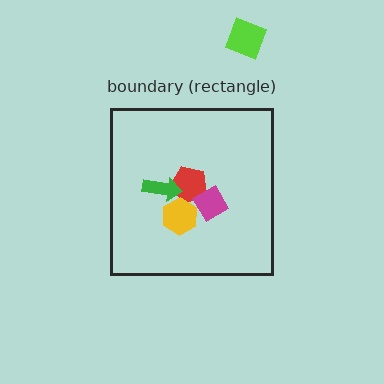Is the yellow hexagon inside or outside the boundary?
Inside.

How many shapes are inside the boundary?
4 inside, 1 outside.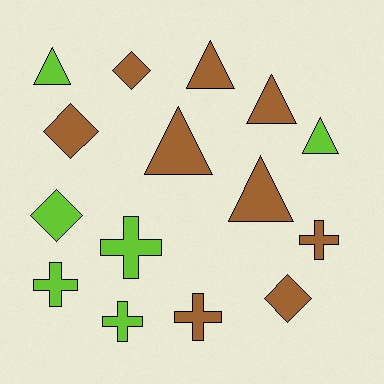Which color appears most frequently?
Brown, with 9 objects.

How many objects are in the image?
There are 15 objects.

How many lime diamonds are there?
There is 1 lime diamond.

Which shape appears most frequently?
Triangle, with 6 objects.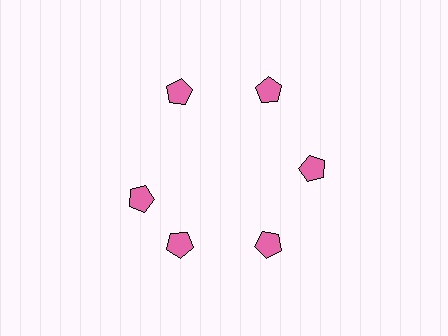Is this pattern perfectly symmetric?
No. The 6 pink pentagons are arranged in a ring, but one element near the 9 o'clock position is rotated out of alignment along the ring, breaking the 6-fold rotational symmetry.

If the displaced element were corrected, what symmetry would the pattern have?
It would have 6-fold rotational symmetry — the pattern would map onto itself every 60 degrees.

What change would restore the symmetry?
The symmetry would be restored by rotating it back into even spacing with its neighbors so that all 6 pentagons sit at equal angles and equal distance from the center.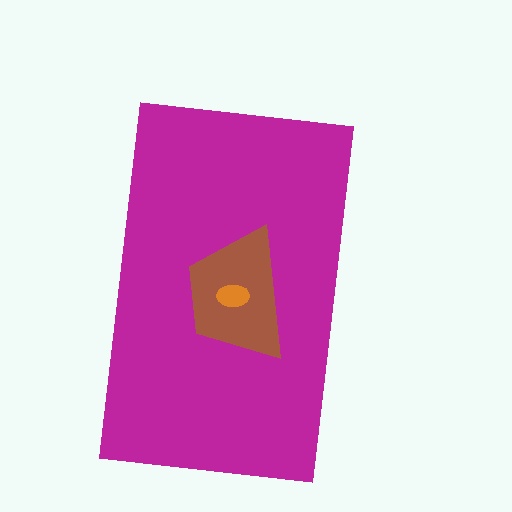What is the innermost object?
The orange ellipse.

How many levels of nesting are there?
3.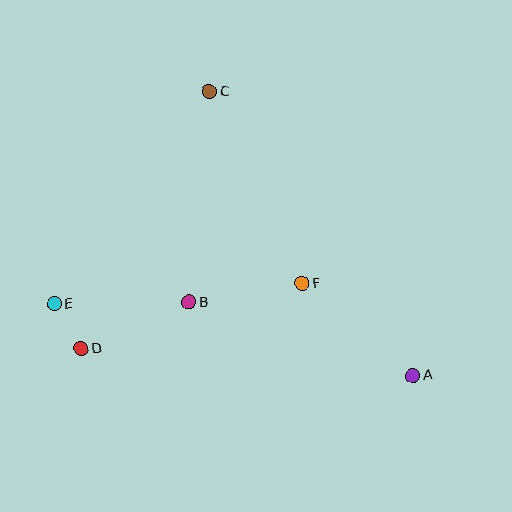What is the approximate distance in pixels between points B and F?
The distance between B and F is approximately 115 pixels.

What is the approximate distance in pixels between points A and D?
The distance between A and D is approximately 333 pixels.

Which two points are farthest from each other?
Points A and E are farthest from each other.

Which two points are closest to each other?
Points D and E are closest to each other.